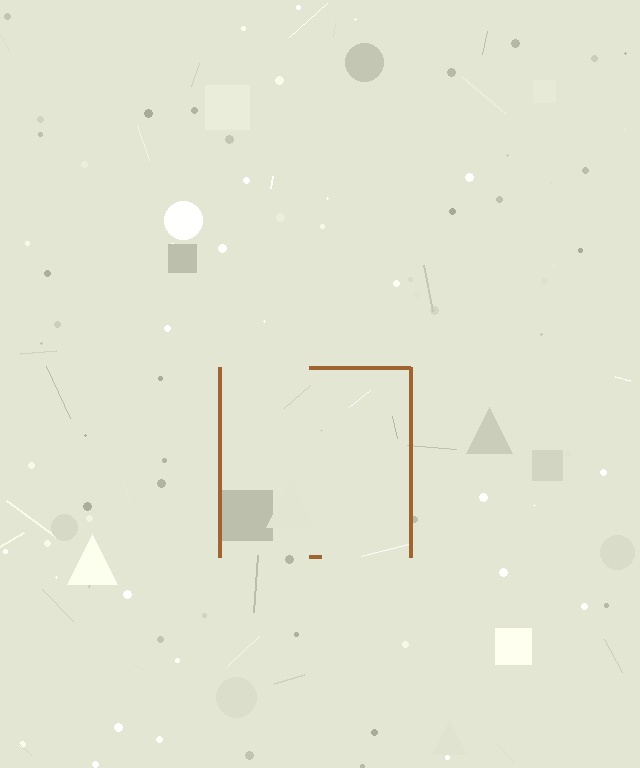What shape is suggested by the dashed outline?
The dashed outline suggests a square.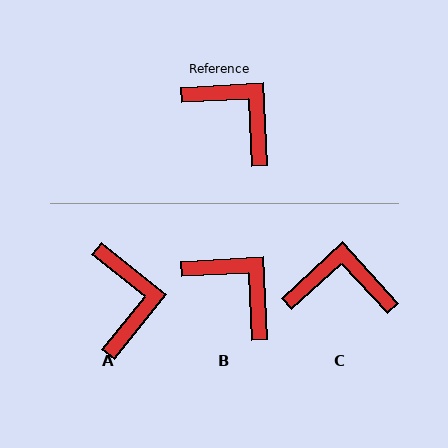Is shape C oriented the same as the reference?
No, it is off by about 40 degrees.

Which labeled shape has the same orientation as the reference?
B.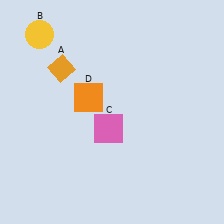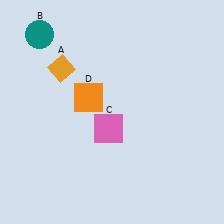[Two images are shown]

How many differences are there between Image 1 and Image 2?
There is 1 difference between the two images.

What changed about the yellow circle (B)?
In Image 1, B is yellow. In Image 2, it changed to teal.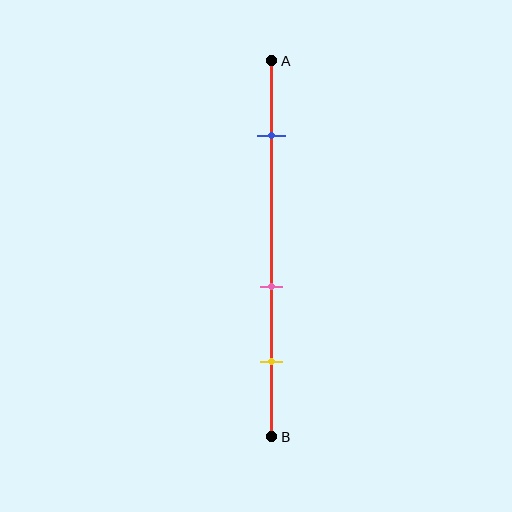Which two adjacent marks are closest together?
The pink and yellow marks are the closest adjacent pair.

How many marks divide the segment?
There are 3 marks dividing the segment.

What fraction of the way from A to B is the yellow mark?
The yellow mark is approximately 80% (0.8) of the way from A to B.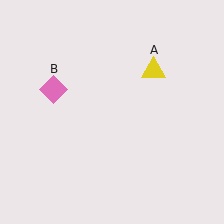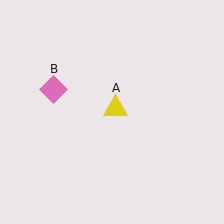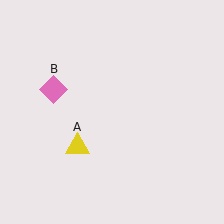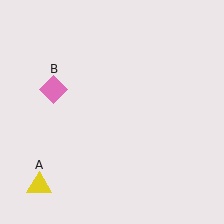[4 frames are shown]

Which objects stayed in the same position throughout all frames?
Pink diamond (object B) remained stationary.